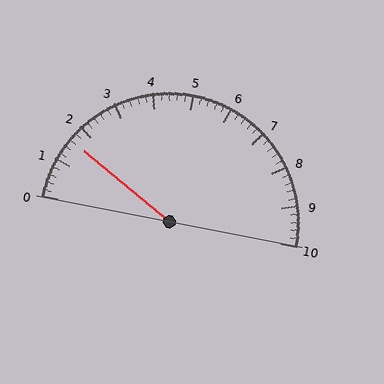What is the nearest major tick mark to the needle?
The nearest major tick mark is 2.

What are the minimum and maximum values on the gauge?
The gauge ranges from 0 to 10.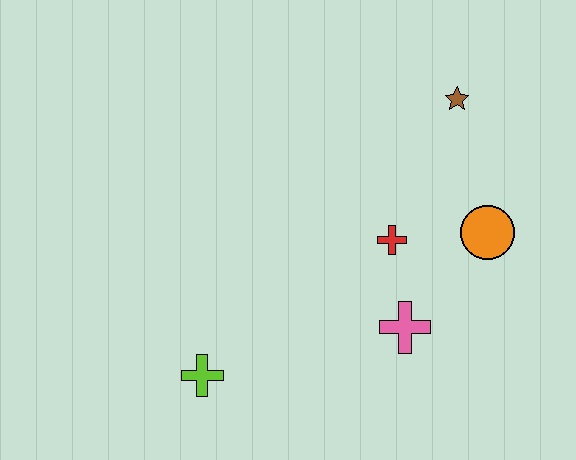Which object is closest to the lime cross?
The pink cross is closest to the lime cross.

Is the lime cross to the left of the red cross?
Yes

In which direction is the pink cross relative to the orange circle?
The pink cross is below the orange circle.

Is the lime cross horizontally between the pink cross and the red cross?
No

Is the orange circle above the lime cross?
Yes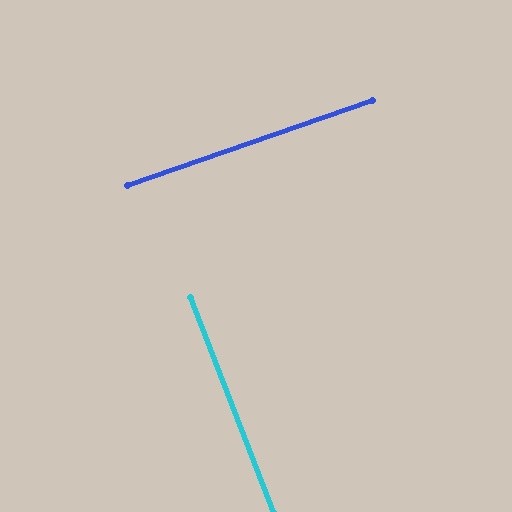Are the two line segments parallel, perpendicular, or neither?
Perpendicular — they meet at approximately 88°.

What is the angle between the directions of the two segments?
Approximately 88 degrees.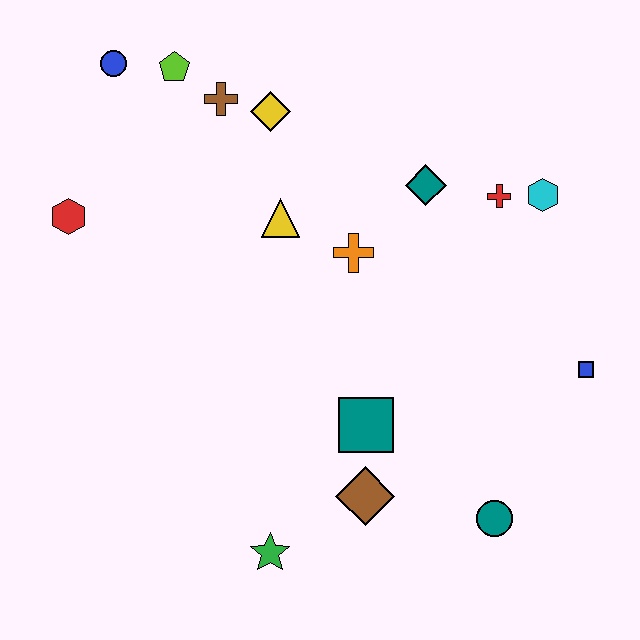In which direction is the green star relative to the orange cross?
The green star is below the orange cross.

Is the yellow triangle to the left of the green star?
No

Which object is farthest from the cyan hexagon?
The red hexagon is farthest from the cyan hexagon.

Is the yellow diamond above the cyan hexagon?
Yes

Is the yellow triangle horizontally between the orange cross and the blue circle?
Yes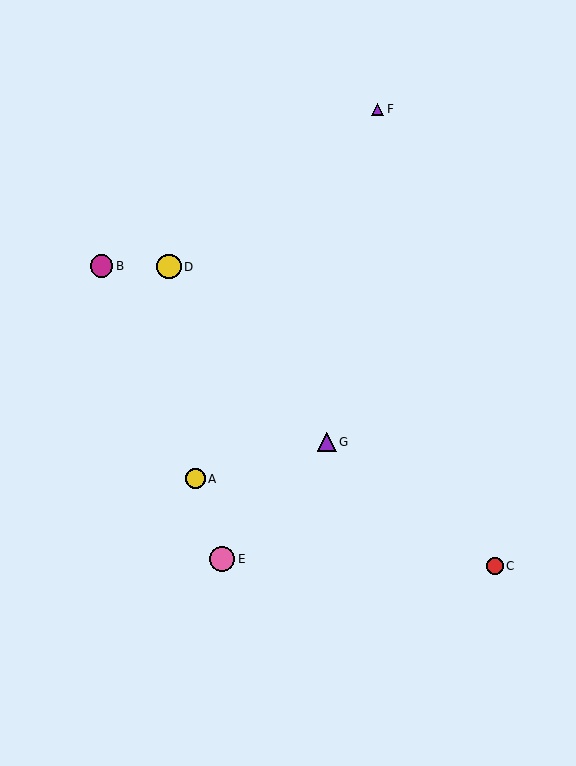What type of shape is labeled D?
Shape D is a yellow circle.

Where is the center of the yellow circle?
The center of the yellow circle is at (169, 267).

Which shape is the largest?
The pink circle (labeled E) is the largest.